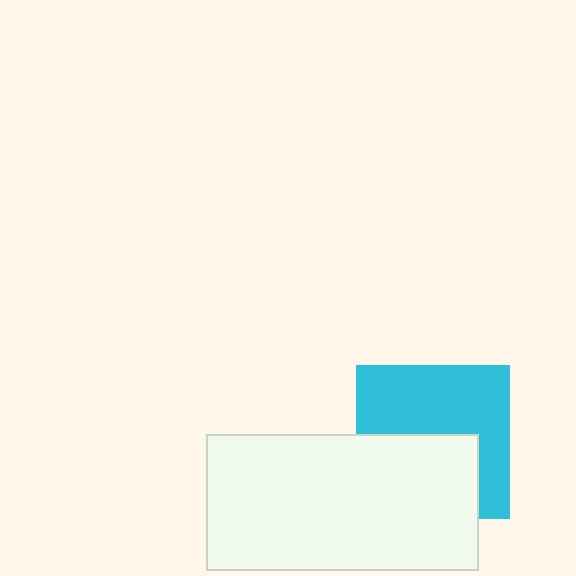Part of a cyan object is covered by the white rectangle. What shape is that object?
It is a square.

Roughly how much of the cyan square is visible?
About half of it is visible (roughly 55%).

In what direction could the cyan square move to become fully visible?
The cyan square could move up. That would shift it out from behind the white rectangle entirely.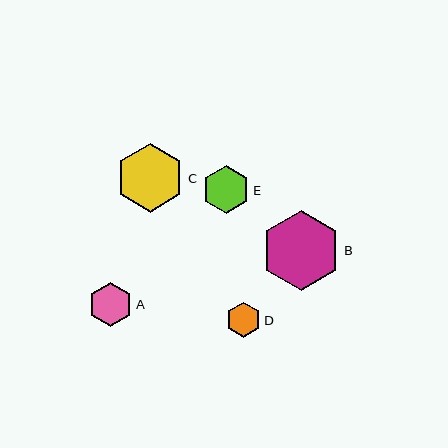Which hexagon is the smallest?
Hexagon D is the smallest with a size of approximately 35 pixels.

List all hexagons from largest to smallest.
From largest to smallest: B, C, E, A, D.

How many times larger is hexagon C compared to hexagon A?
Hexagon C is approximately 1.6 times the size of hexagon A.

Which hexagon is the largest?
Hexagon B is the largest with a size of approximately 80 pixels.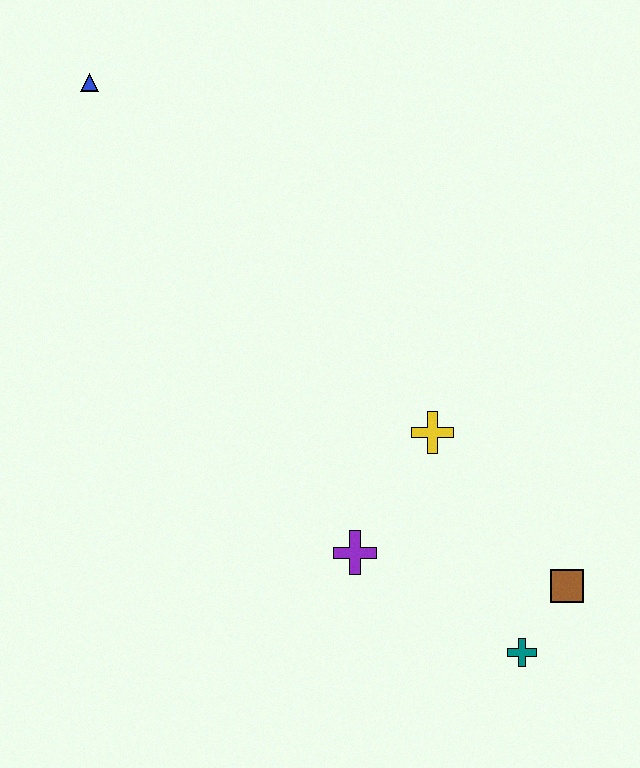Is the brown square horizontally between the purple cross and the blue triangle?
No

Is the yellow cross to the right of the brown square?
No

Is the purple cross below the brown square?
No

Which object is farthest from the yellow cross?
The blue triangle is farthest from the yellow cross.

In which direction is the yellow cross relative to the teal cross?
The yellow cross is above the teal cross.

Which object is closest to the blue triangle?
The yellow cross is closest to the blue triangle.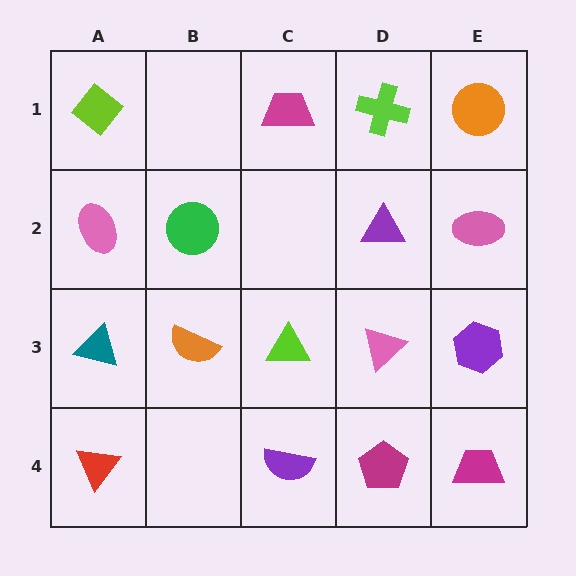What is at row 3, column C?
A lime triangle.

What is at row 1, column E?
An orange circle.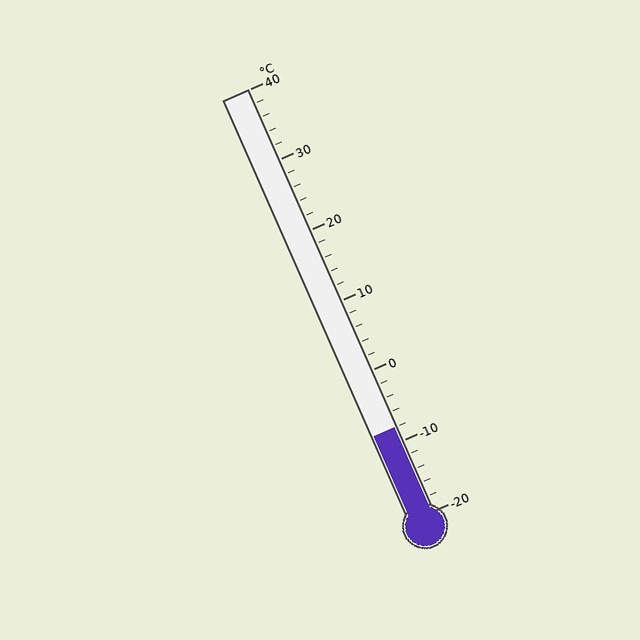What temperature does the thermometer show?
The thermometer shows approximately -8°C.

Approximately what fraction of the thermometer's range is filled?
The thermometer is filled to approximately 20% of its range.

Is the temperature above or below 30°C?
The temperature is below 30°C.